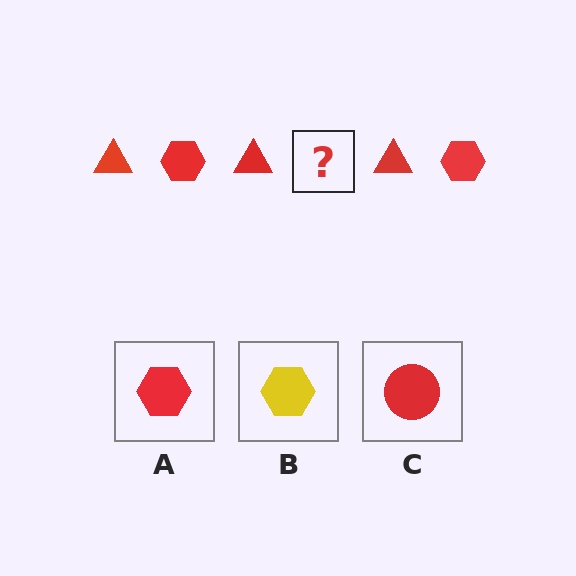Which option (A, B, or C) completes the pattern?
A.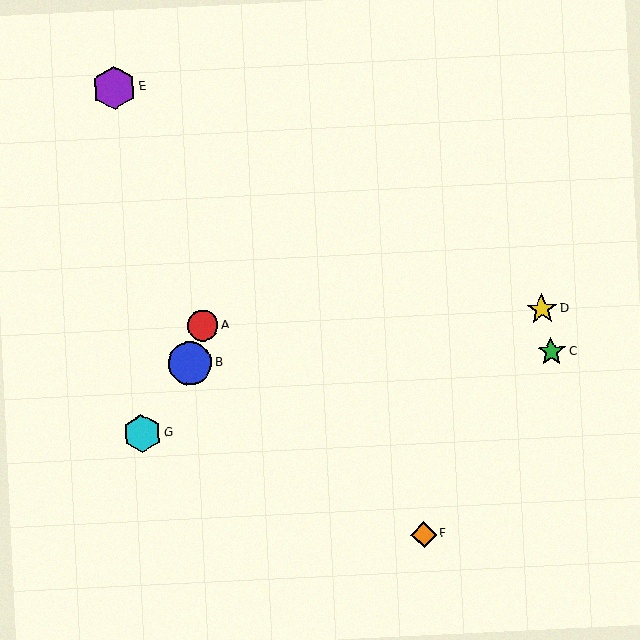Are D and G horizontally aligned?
No, D is at y≈309 and G is at y≈433.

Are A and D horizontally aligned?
Yes, both are at y≈325.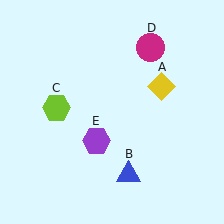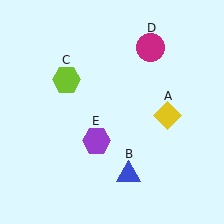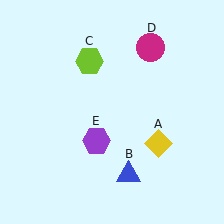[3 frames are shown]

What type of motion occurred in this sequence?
The yellow diamond (object A), lime hexagon (object C) rotated clockwise around the center of the scene.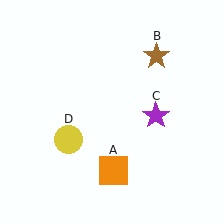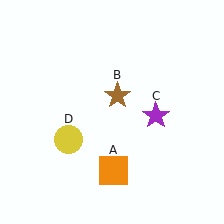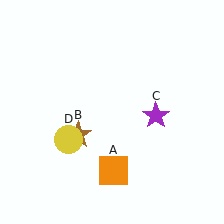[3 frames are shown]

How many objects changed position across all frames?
1 object changed position: brown star (object B).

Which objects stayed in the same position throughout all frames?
Orange square (object A) and purple star (object C) and yellow circle (object D) remained stationary.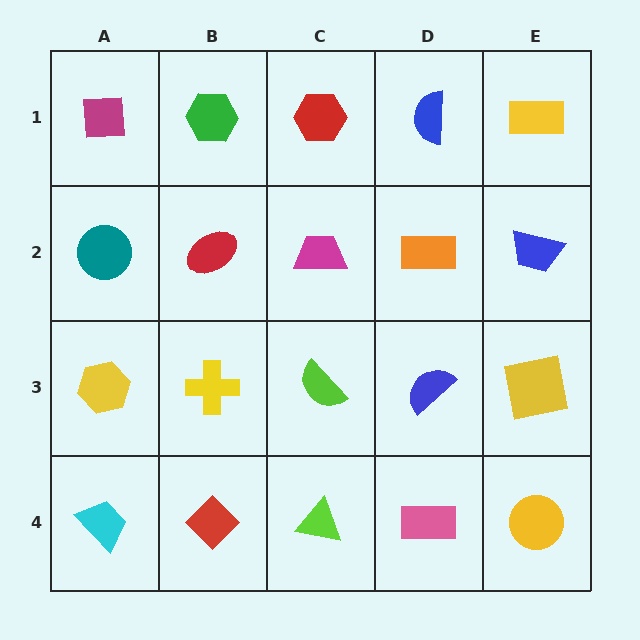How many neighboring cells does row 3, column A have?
3.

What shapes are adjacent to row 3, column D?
An orange rectangle (row 2, column D), a pink rectangle (row 4, column D), a lime semicircle (row 3, column C), a yellow square (row 3, column E).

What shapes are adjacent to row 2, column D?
A blue semicircle (row 1, column D), a blue semicircle (row 3, column D), a magenta trapezoid (row 2, column C), a blue trapezoid (row 2, column E).